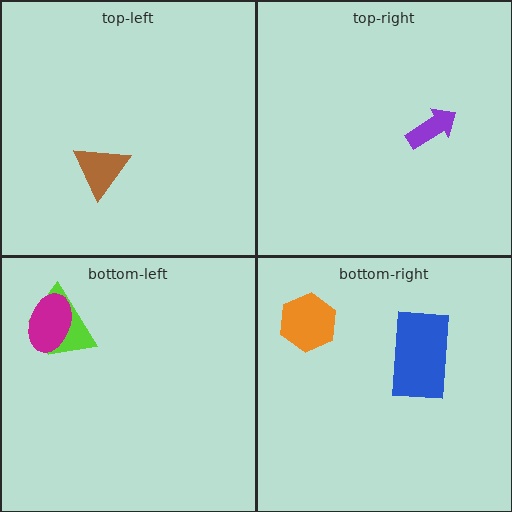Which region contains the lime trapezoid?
The bottom-left region.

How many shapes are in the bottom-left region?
2.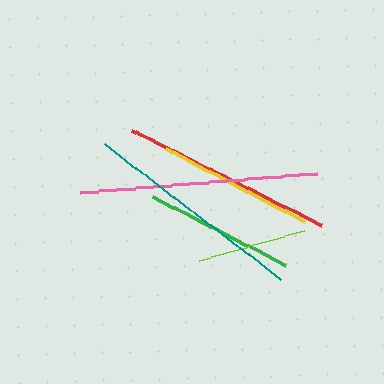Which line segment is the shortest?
The lime line is the shortest at approximately 109 pixels.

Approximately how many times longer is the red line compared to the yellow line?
The red line is approximately 1.3 times the length of the yellow line.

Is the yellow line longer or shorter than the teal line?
The teal line is longer than the yellow line.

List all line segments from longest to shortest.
From longest to shortest: pink, teal, red, yellow, green, lime.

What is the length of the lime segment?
The lime segment is approximately 109 pixels long.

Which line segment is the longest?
The pink line is the longest at approximately 237 pixels.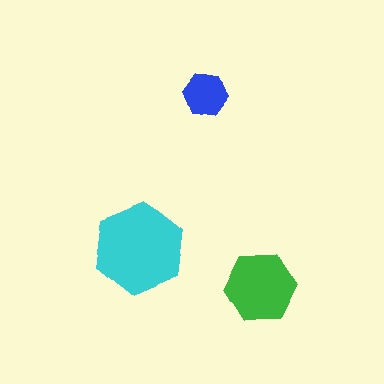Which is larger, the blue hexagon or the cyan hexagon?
The cyan one.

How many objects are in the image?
There are 3 objects in the image.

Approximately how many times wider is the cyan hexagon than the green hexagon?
About 1.5 times wider.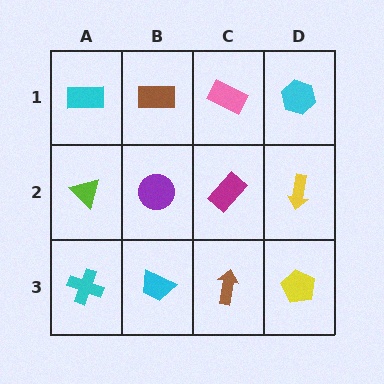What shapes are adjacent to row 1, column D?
A yellow arrow (row 2, column D), a pink rectangle (row 1, column C).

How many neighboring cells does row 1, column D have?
2.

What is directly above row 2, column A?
A cyan rectangle.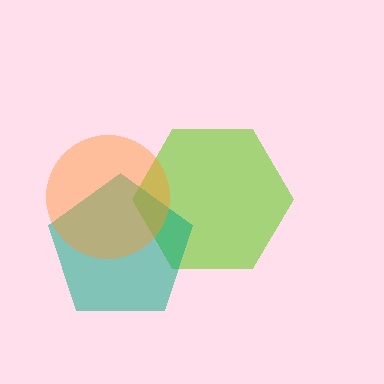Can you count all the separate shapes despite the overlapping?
Yes, there are 3 separate shapes.